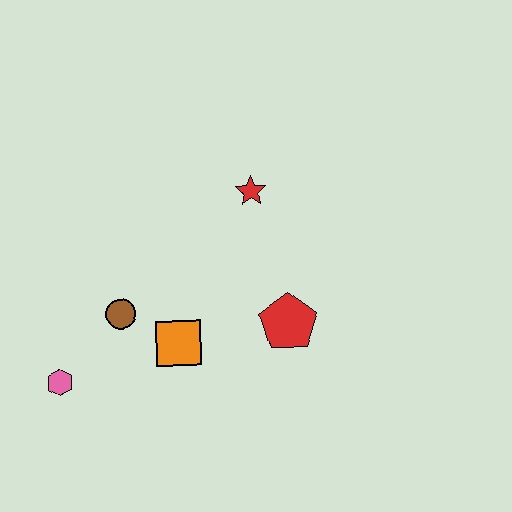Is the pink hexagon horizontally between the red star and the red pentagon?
No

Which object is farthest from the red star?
The pink hexagon is farthest from the red star.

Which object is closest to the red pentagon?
The orange square is closest to the red pentagon.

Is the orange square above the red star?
No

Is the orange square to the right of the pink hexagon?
Yes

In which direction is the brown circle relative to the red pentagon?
The brown circle is to the left of the red pentagon.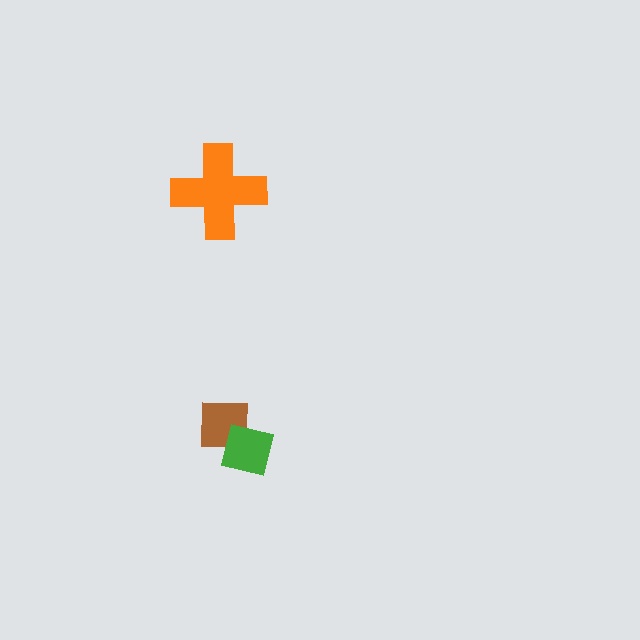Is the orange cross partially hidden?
No, no other shape covers it.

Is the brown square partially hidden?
Yes, it is partially covered by another shape.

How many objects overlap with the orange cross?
0 objects overlap with the orange cross.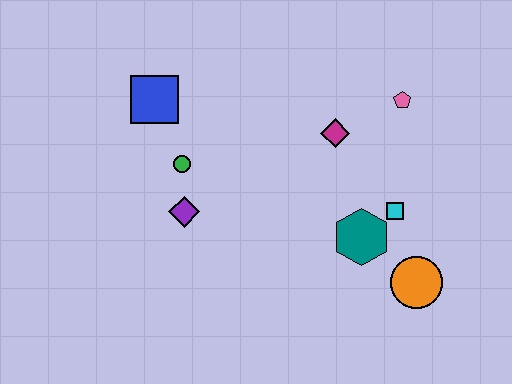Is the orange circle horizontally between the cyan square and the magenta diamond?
No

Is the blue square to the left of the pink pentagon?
Yes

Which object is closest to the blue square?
The green circle is closest to the blue square.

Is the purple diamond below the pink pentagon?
Yes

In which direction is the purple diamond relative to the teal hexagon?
The purple diamond is to the left of the teal hexagon.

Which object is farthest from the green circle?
The orange circle is farthest from the green circle.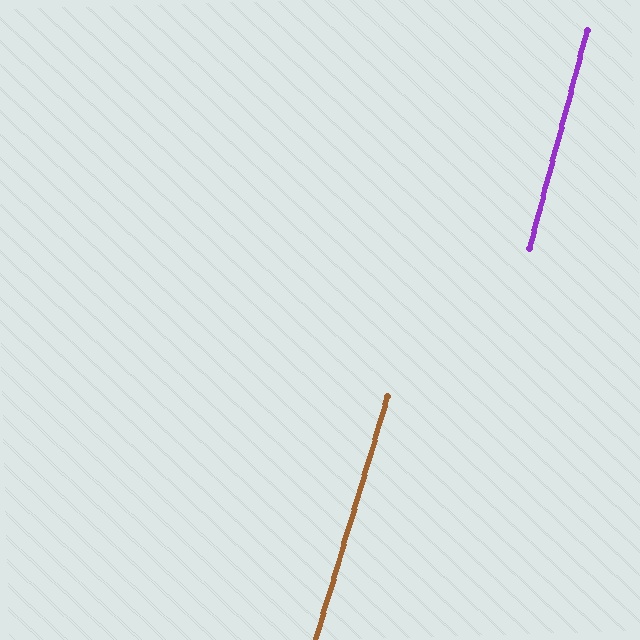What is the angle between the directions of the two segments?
Approximately 2 degrees.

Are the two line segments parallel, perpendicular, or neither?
Parallel — their directions differ by only 1.8°.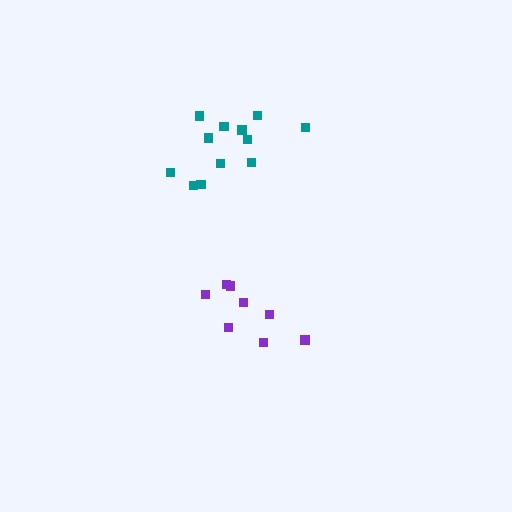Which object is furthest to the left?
The teal cluster is leftmost.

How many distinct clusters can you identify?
There are 2 distinct clusters.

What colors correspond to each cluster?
The clusters are colored: teal, purple.